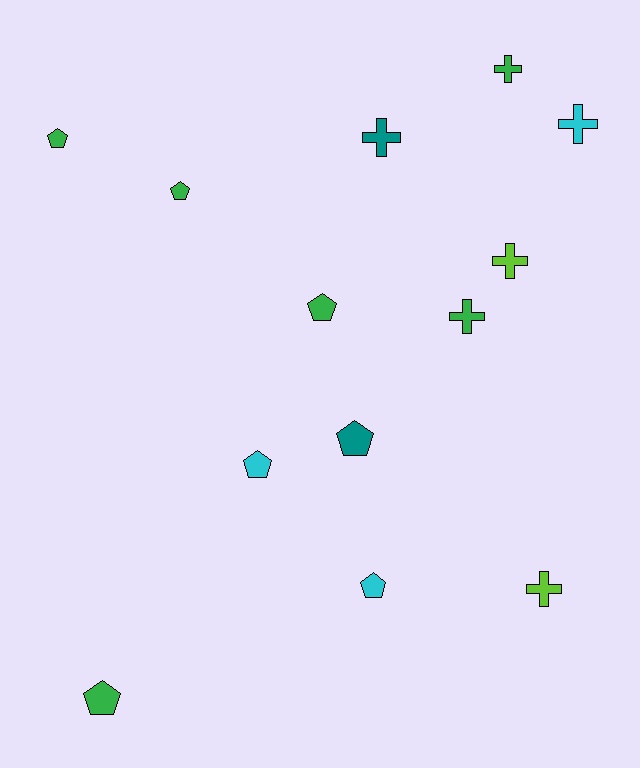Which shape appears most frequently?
Pentagon, with 7 objects.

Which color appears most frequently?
Green, with 6 objects.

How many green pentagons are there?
There are 4 green pentagons.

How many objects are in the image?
There are 13 objects.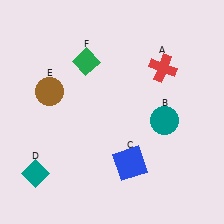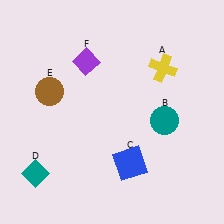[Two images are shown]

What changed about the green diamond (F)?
In Image 1, F is green. In Image 2, it changed to purple.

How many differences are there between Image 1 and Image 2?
There are 2 differences between the two images.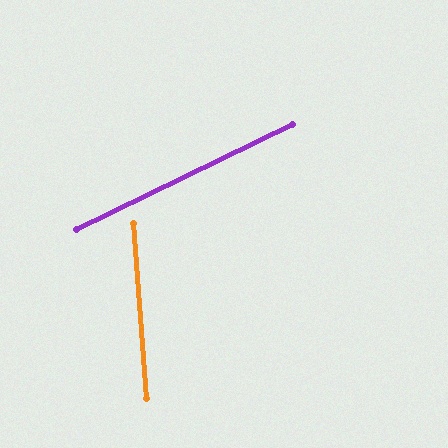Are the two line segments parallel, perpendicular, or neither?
Neither parallel nor perpendicular — they differ by about 68°.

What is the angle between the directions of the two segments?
Approximately 68 degrees.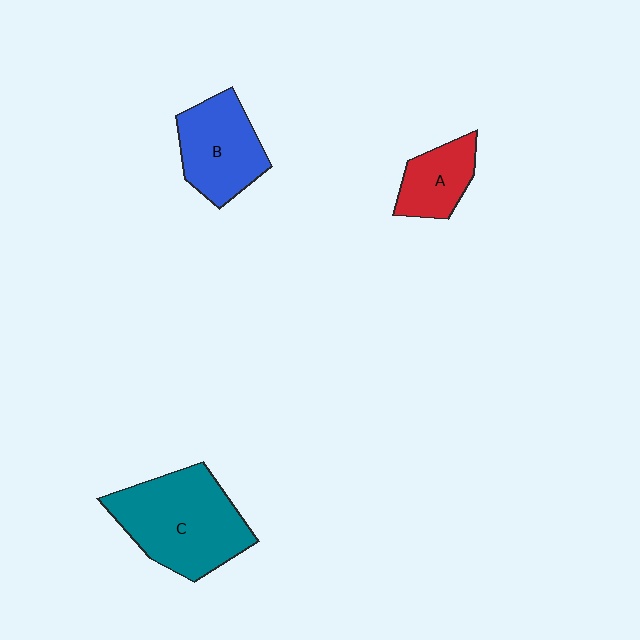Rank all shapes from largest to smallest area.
From largest to smallest: C (teal), B (blue), A (red).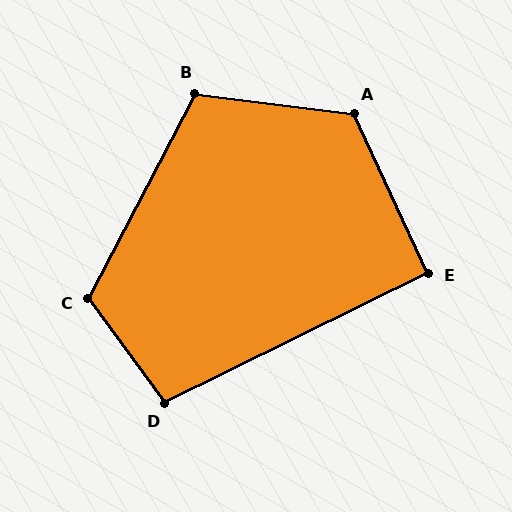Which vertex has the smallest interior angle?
E, at approximately 91 degrees.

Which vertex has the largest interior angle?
A, at approximately 122 degrees.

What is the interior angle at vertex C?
Approximately 116 degrees (obtuse).